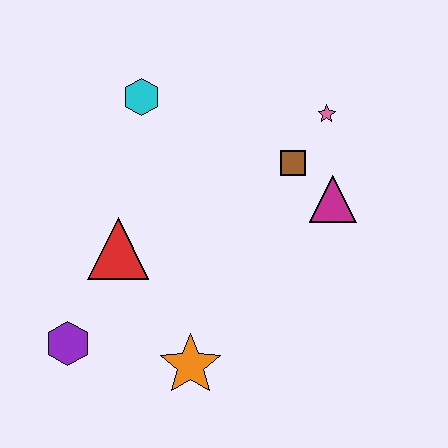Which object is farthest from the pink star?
The purple hexagon is farthest from the pink star.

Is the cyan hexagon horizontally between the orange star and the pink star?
No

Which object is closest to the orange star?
The purple hexagon is closest to the orange star.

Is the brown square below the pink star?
Yes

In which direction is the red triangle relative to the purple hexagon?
The red triangle is above the purple hexagon.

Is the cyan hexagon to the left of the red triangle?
No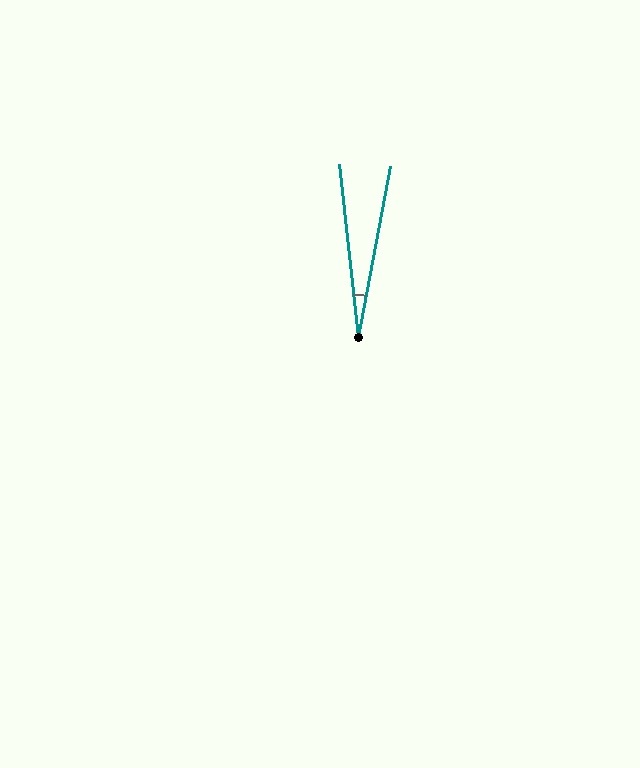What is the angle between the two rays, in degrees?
Approximately 17 degrees.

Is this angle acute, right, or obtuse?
It is acute.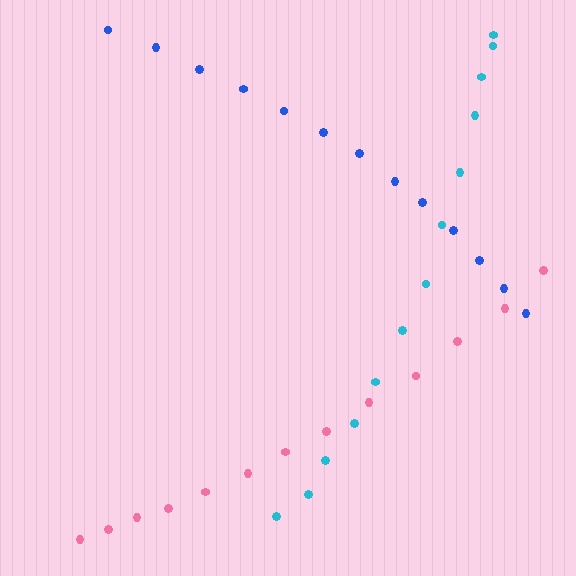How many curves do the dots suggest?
There are 3 distinct paths.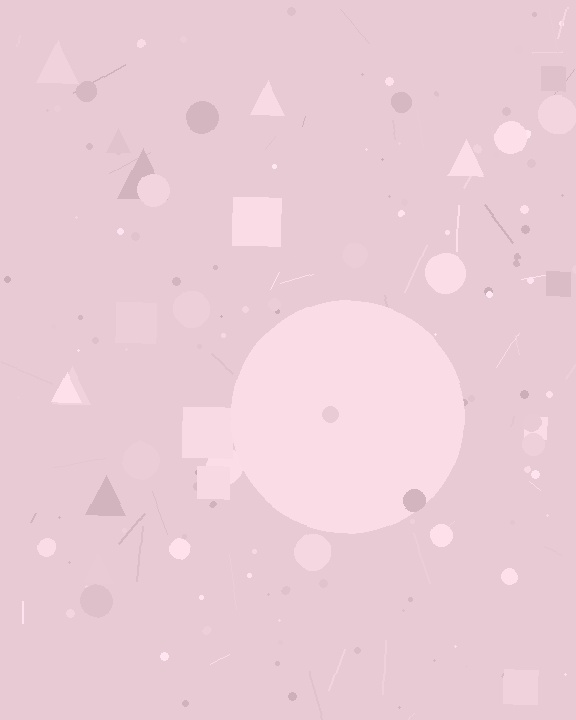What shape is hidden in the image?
A circle is hidden in the image.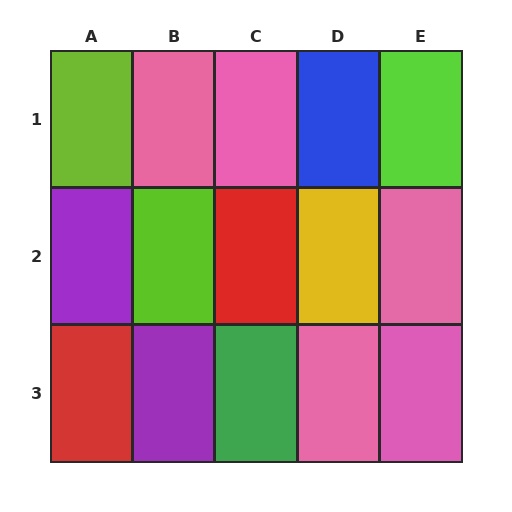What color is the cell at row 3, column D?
Pink.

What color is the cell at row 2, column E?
Pink.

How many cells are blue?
1 cell is blue.